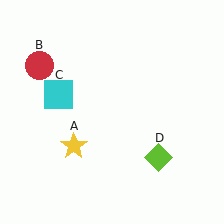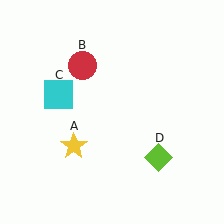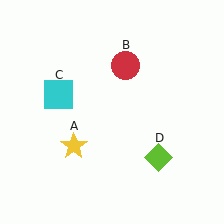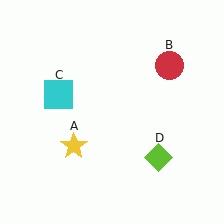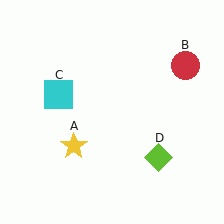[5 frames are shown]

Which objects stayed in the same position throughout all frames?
Yellow star (object A) and cyan square (object C) and lime diamond (object D) remained stationary.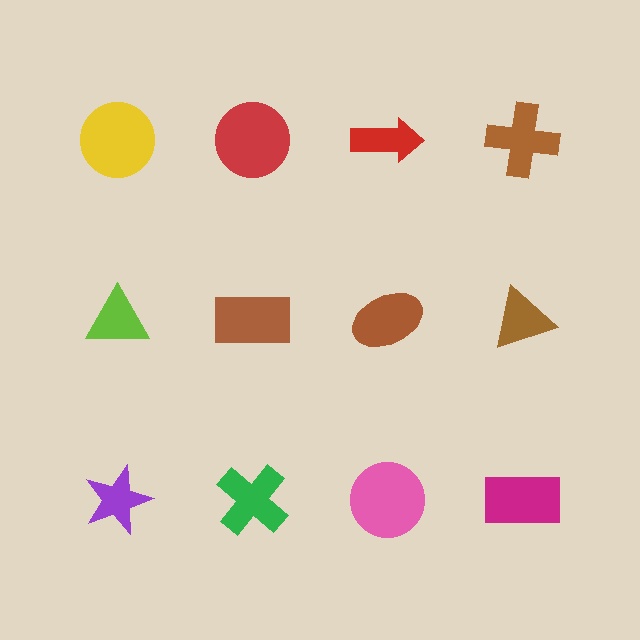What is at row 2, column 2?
A brown rectangle.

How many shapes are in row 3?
4 shapes.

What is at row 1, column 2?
A red circle.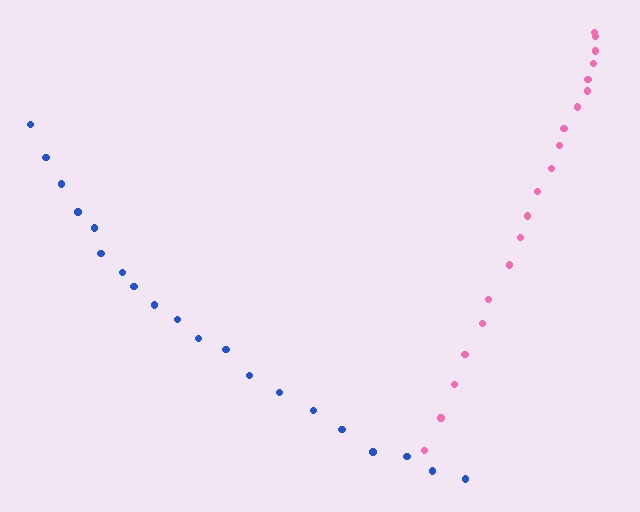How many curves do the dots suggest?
There are 2 distinct paths.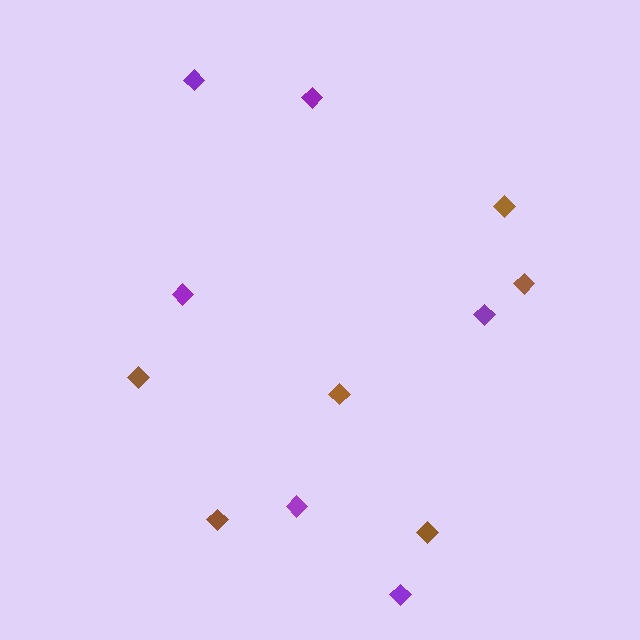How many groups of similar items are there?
There are 2 groups: one group of purple diamonds (6) and one group of brown diamonds (6).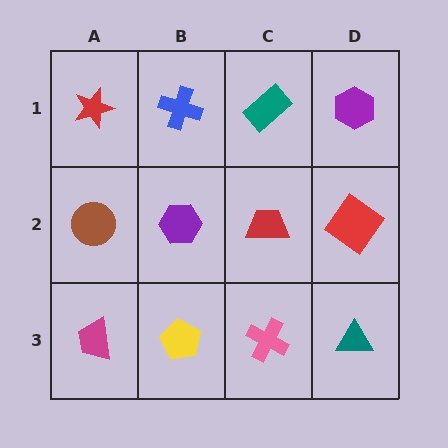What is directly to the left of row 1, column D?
A teal rectangle.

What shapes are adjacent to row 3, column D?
A red diamond (row 2, column D), a pink cross (row 3, column C).